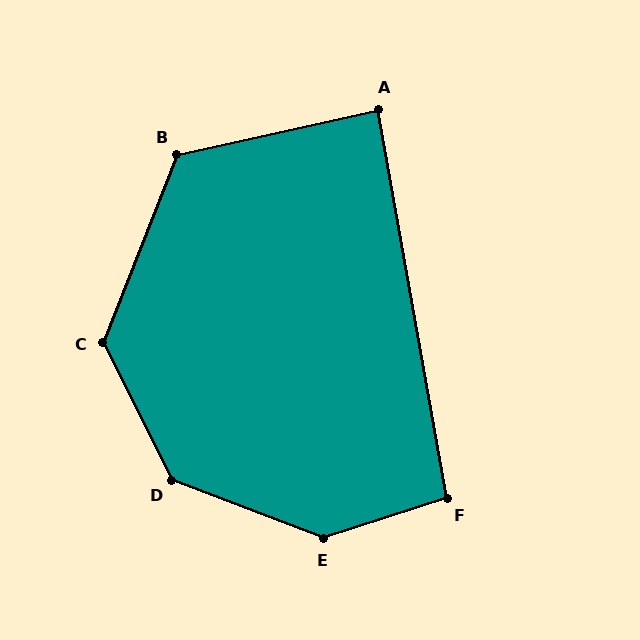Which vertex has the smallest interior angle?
A, at approximately 87 degrees.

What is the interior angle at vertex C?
Approximately 132 degrees (obtuse).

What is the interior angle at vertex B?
Approximately 124 degrees (obtuse).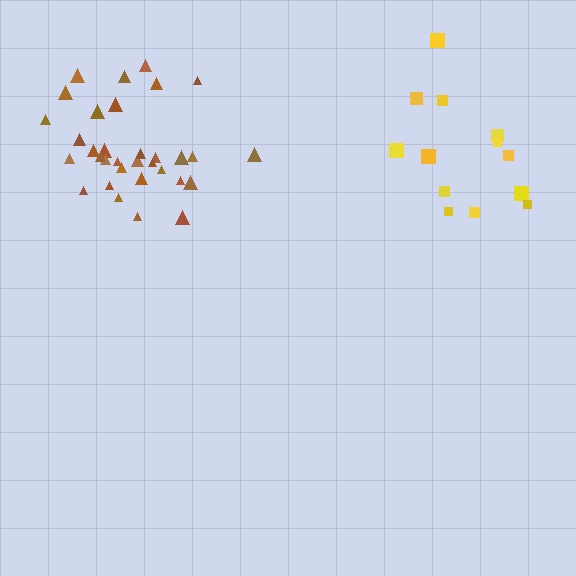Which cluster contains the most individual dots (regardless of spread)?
Brown (33).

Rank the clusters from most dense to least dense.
brown, yellow.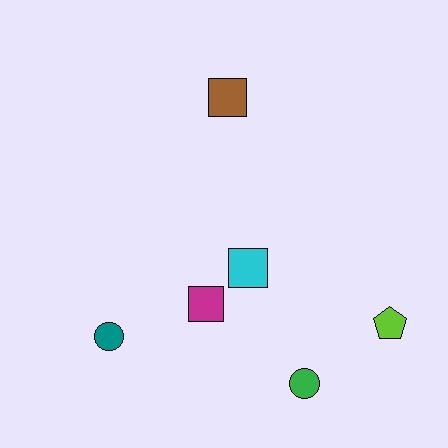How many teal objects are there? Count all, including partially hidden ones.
There is 1 teal object.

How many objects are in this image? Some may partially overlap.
There are 6 objects.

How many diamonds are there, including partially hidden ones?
There are no diamonds.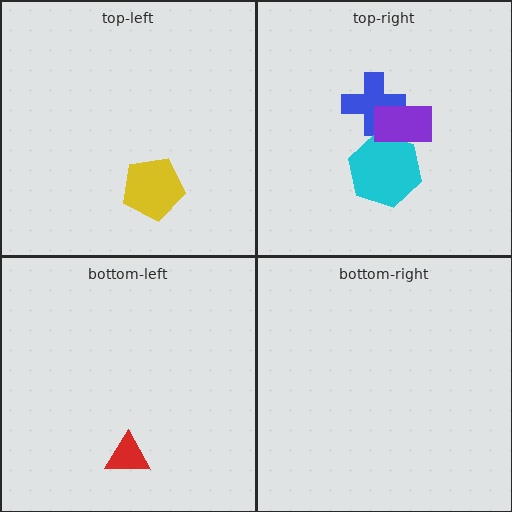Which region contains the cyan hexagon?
The top-right region.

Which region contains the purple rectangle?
The top-right region.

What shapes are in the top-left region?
The yellow pentagon.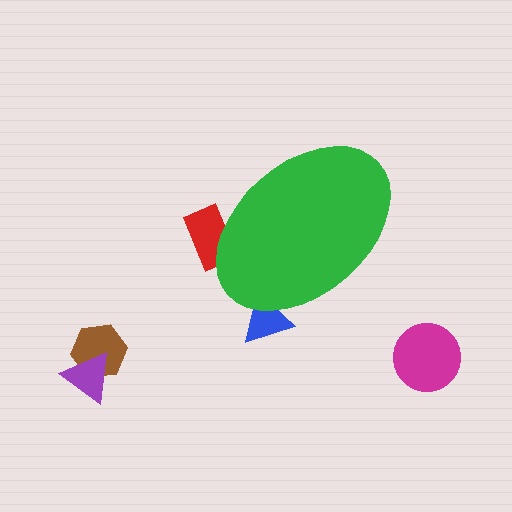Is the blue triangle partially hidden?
Yes, the blue triangle is partially hidden behind the green ellipse.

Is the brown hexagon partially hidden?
No, the brown hexagon is fully visible.